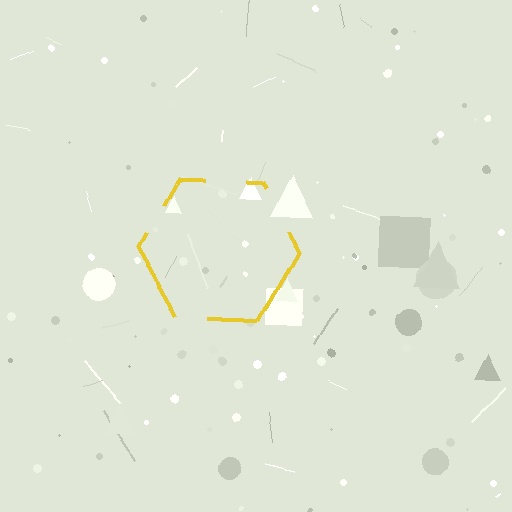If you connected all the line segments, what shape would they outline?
They would outline a hexagon.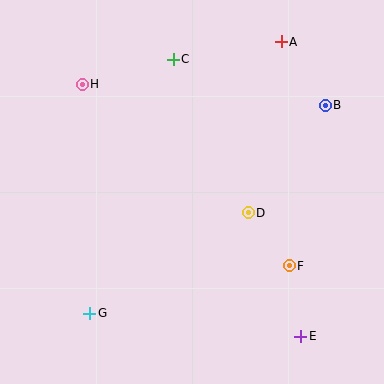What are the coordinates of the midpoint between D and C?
The midpoint between D and C is at (211, 136).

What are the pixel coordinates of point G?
Point G is at (90, 313).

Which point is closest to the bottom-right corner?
Point E is closest to the bottom-right corner.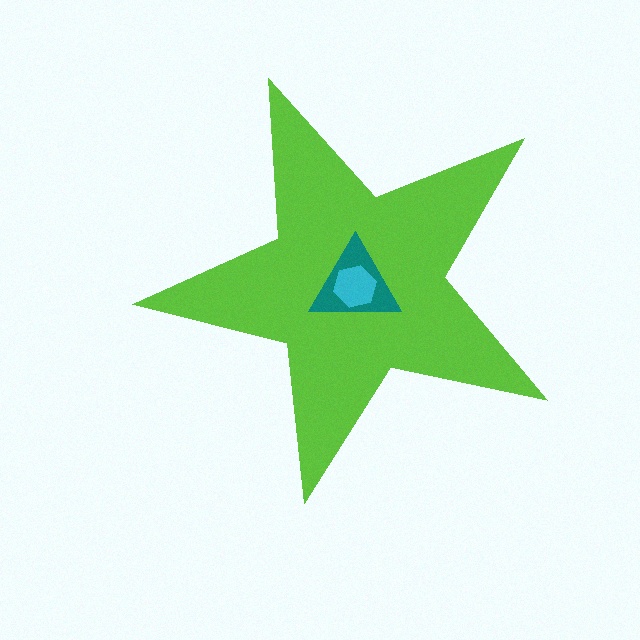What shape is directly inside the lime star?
The teal triangle.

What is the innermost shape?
The cyan hexagon.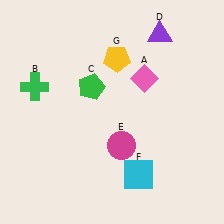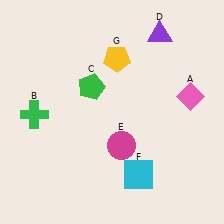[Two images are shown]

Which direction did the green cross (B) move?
The green cross (B) moved down.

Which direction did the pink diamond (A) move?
The pink diamond (A) moved right.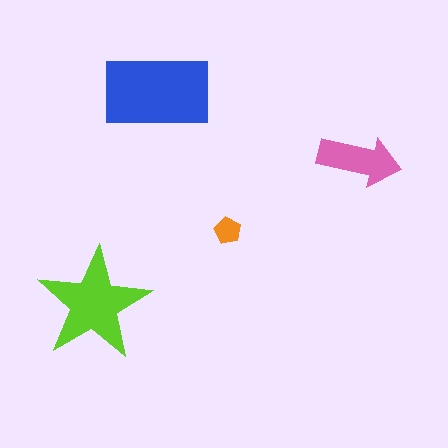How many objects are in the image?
There are 4 objects in the image.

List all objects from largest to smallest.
The blue rectangle, the lime star, the pink arrow, the orange pentagon.